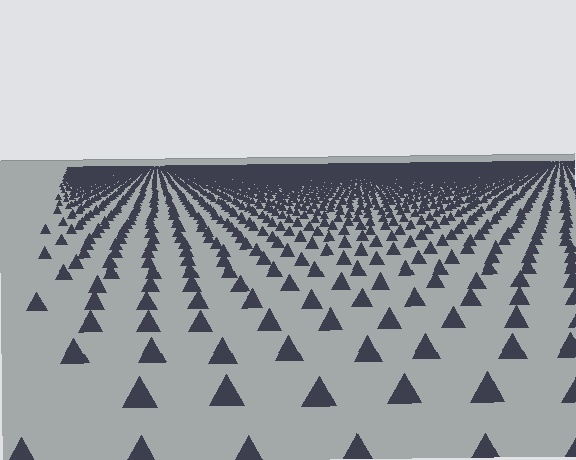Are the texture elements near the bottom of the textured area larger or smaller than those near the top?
Larger. Near the bottom, elements are closer to the viewer and appear at a bigger on-screen size.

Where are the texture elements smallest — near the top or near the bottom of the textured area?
Near the top.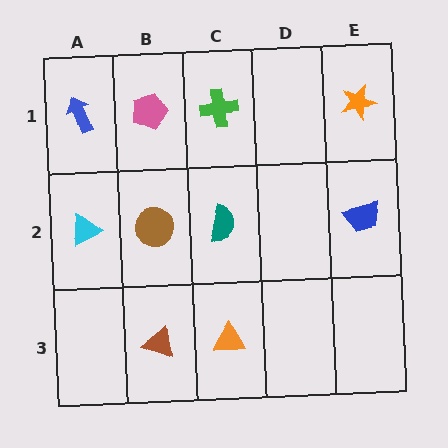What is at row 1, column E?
An orange star.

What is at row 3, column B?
A brown triangle.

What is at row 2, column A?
A cyan triangle.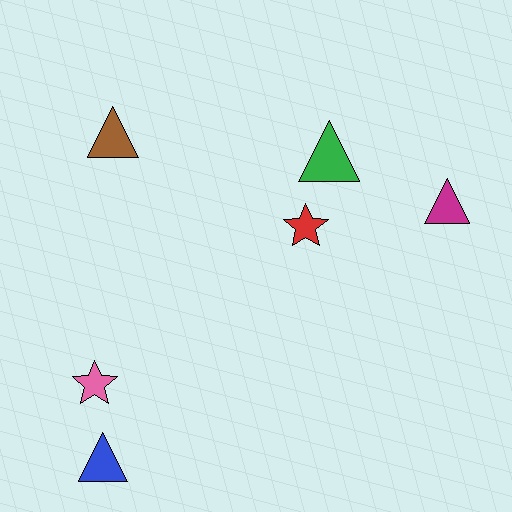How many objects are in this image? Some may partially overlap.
There are 6 objects.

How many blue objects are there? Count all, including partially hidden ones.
There is 1 blue object.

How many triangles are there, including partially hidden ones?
There are 4 triangles.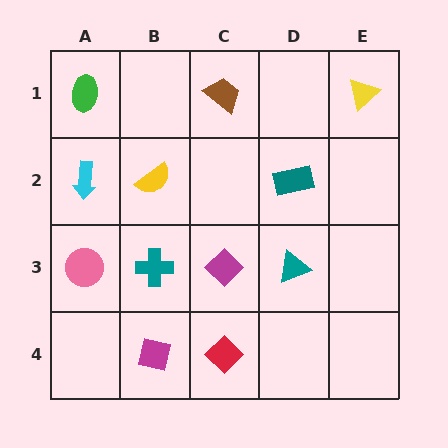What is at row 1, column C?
A brown trapezoid.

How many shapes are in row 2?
3 shapes.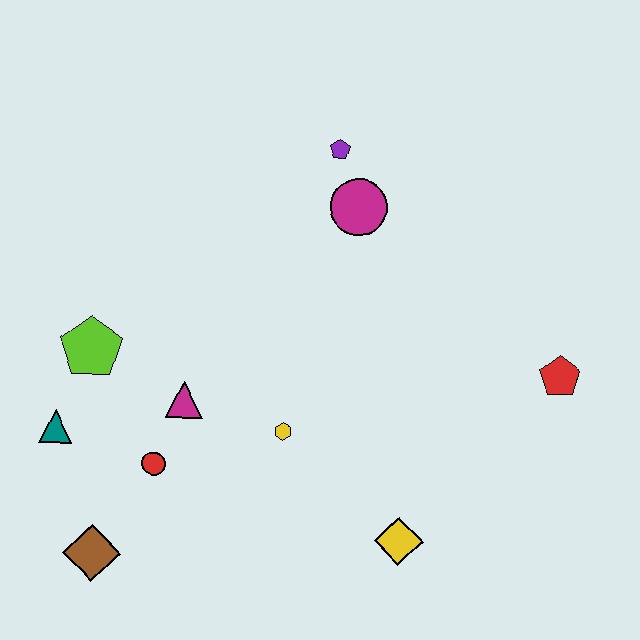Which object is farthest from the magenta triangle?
The red pentagon is farthest from the magenta triangle.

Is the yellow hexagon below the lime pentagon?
Yes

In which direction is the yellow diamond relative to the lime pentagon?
The yellow diamond is to the right of the lime pentagon.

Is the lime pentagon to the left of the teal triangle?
No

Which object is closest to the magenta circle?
The purple pentagon is closest to the magenta circle.